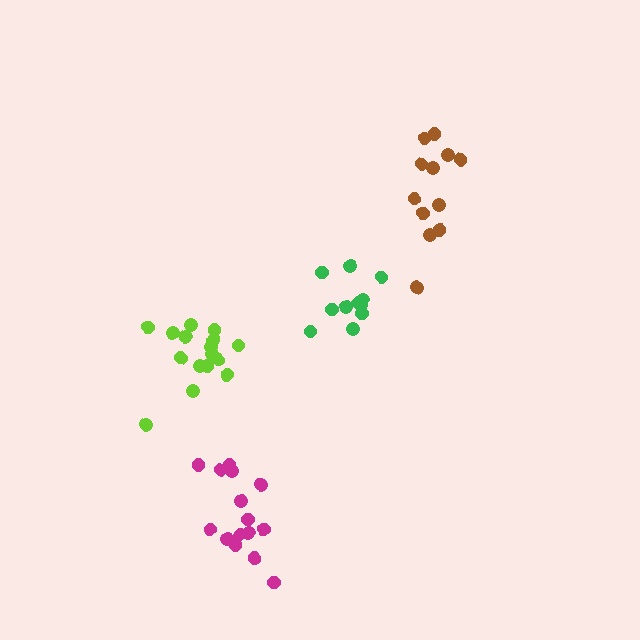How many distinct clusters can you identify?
There are 4 distinct clusters.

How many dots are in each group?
Group 1: 11 dots, Group 2: 12 dots, Group 3: 15 dots, Group 4: 16 dots (54 total).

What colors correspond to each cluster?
The clusters are colored: green, brown, magenta, lime.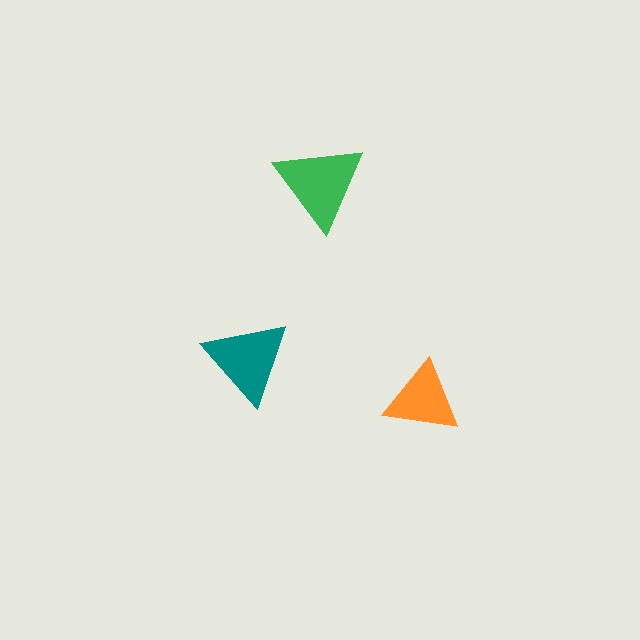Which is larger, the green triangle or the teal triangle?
The green one.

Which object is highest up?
The green triangle is topmost.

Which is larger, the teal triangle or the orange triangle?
The teal one.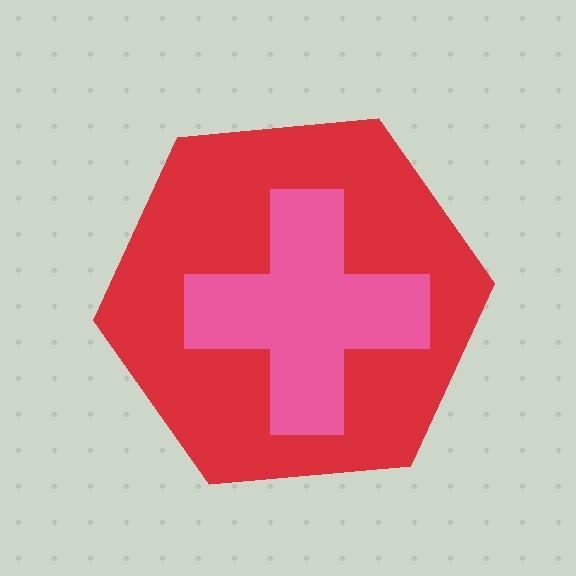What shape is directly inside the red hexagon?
The pink cross.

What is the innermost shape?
The pink cross.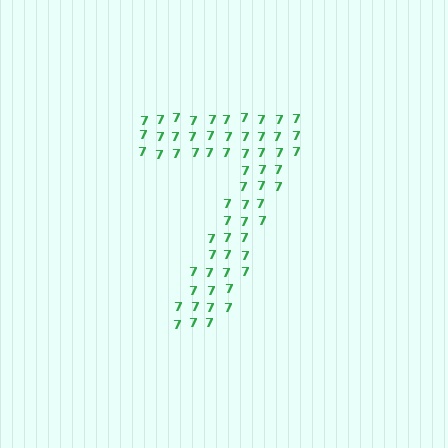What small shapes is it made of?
It is made of small digit 7's.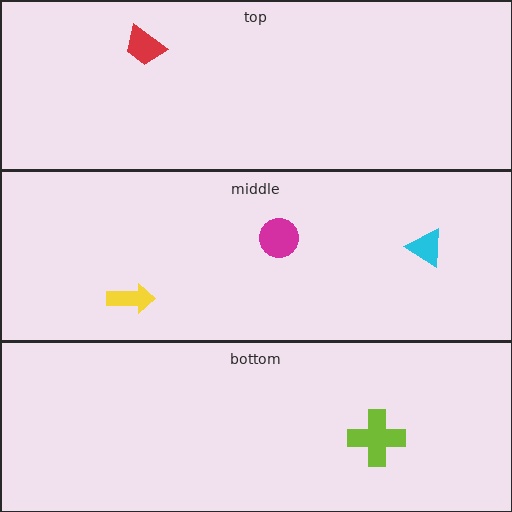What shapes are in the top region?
The red trapezoid.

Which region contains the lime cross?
The bottom region.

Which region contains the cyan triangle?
The middle region.